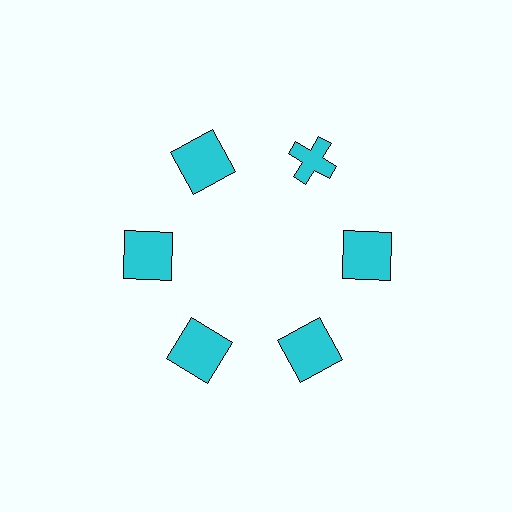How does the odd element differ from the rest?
It has a different shape: cross instead of square.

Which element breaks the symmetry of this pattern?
The cyan cross at roughly the 1 o'clock position breaks the symmetry. All other shapes are cyan squares.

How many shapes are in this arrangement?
There are 6 shapes arranged in a ring pattern.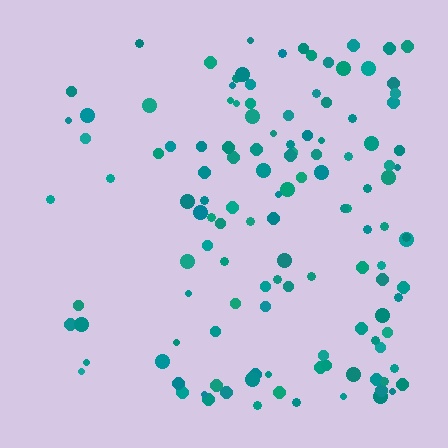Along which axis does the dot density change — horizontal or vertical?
Horizontal.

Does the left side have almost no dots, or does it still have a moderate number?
Still a moderate number, just noticeably fewer than the right.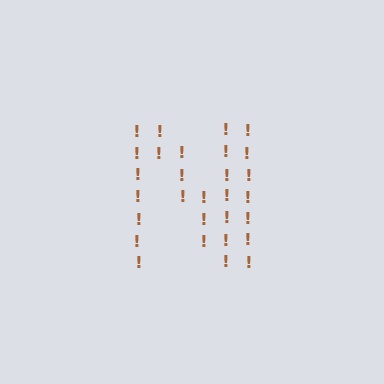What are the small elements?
The small elements are exclamation marks.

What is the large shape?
The large shape is the letter N.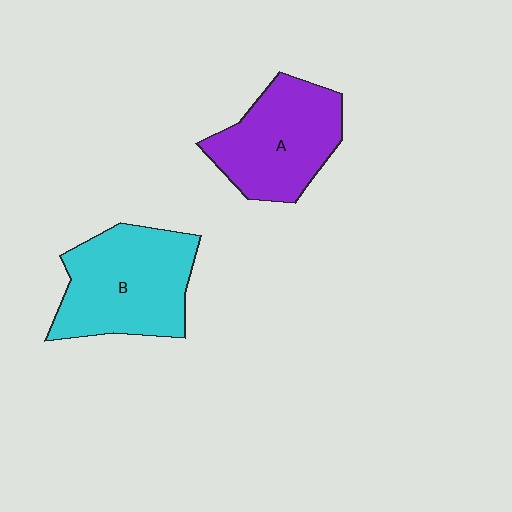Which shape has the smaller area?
Shape A (purple).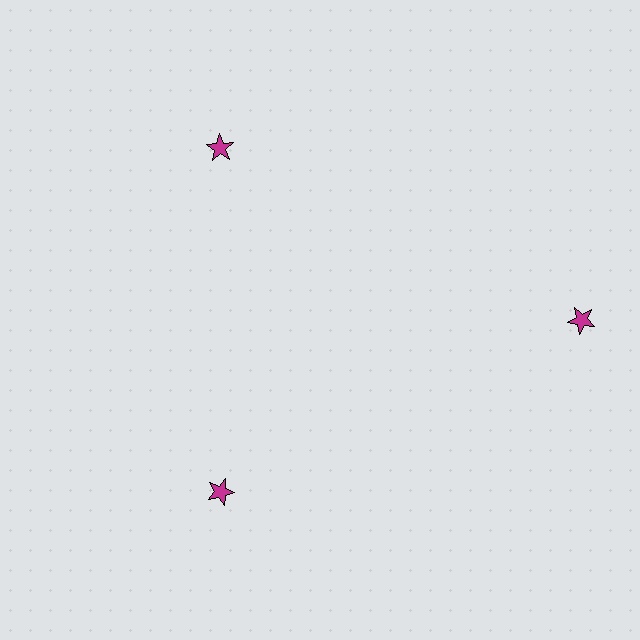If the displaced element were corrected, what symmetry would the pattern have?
It would have 3-fold rotational symmetry — the pattern would map onto itself every 120 degrees.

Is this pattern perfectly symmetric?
No. The 3 magenta stars are arranged in a ring, but one element near the 3 o'clock position is pushed outward from the center, breaking the 3-fold rotational symmetry.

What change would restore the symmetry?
The symmetry would be restored by moving it inward, back onto the ring so that all 3 stars sit at equal angles and equal distance from the center.